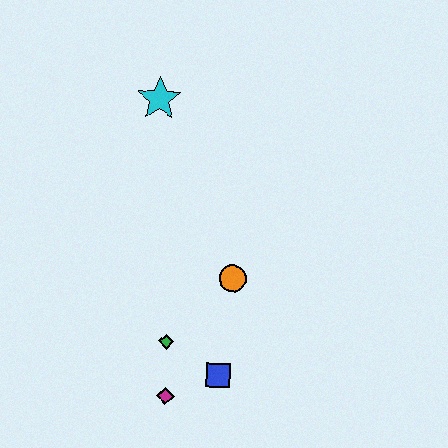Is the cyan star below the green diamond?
No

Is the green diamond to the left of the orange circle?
Yes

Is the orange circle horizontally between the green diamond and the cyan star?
No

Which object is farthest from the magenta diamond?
The cyan star is farthest from the magenta diamond.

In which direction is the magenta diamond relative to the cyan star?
The magenta diamond is below the cyan star.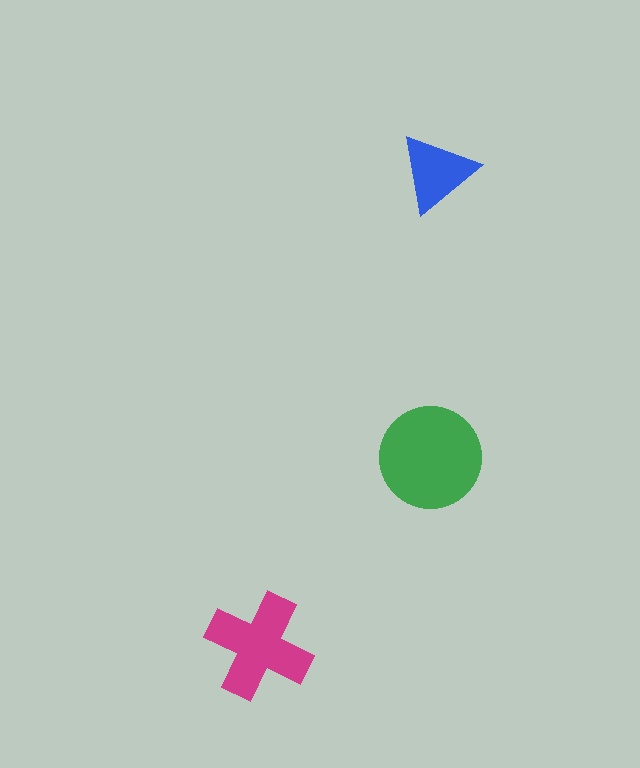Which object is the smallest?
The blue triangle.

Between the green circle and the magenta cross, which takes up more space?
The green circle.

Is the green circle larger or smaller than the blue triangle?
Larger.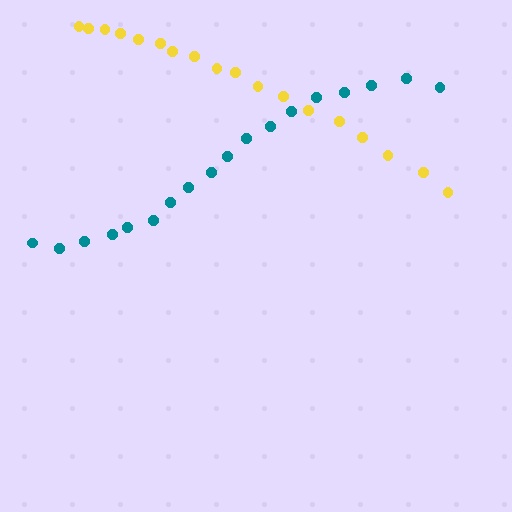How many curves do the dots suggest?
There are 2 distinct paths.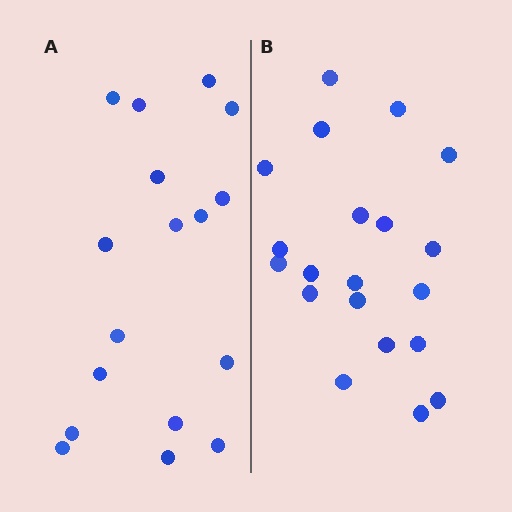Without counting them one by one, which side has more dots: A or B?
Region B (the right region) has more dots.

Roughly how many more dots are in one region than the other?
Region B has just a few more — roughly 2 or 3 more dots than region A.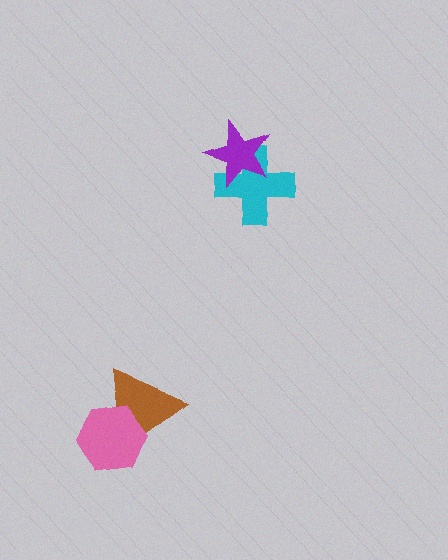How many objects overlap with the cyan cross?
1 object overlaps with the cyan cross.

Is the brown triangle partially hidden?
Yes, it is partially covered by another shape.